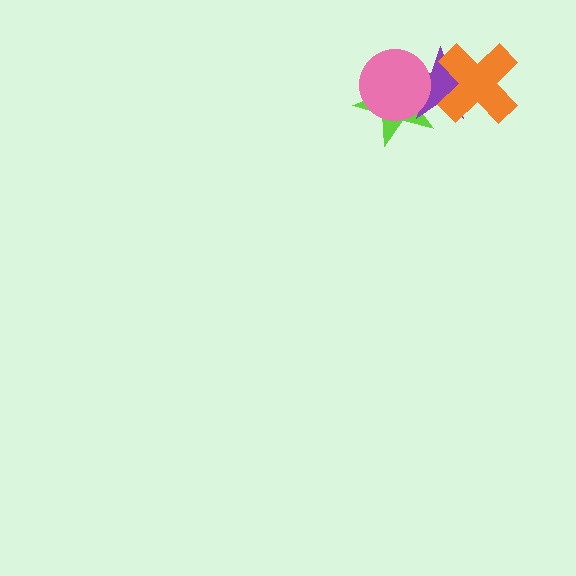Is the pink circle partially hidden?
No, no other shape covers it.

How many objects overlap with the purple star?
3 objects overlap with the purple star.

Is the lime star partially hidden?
Yes, it is partially covered by another shape.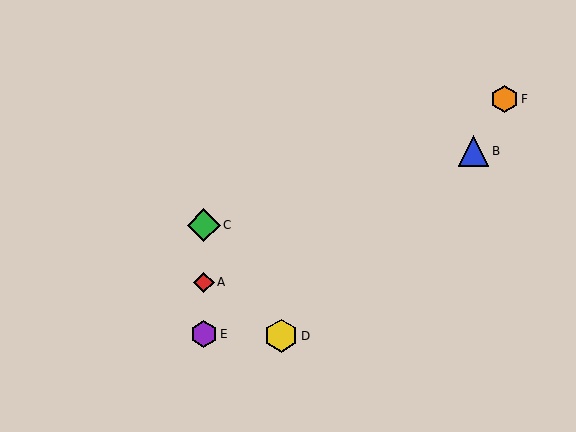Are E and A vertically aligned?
Yes, both are at x≈204.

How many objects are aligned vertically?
3 objects (A, C, E) are aligned vertically.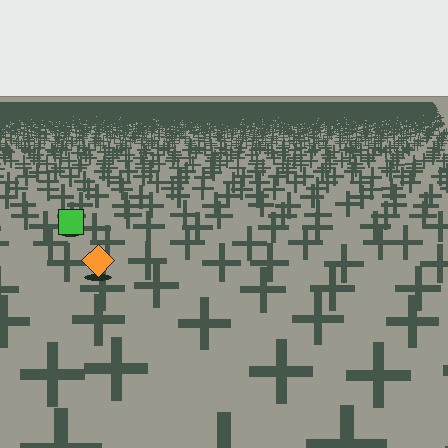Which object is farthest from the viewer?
The green square is farthest from the viewer. It appears smaller and the ground texture around it is denser.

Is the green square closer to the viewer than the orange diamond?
No. The orange diamond is closer — you can tell from the texture gradient: the ground texture is coarser near it.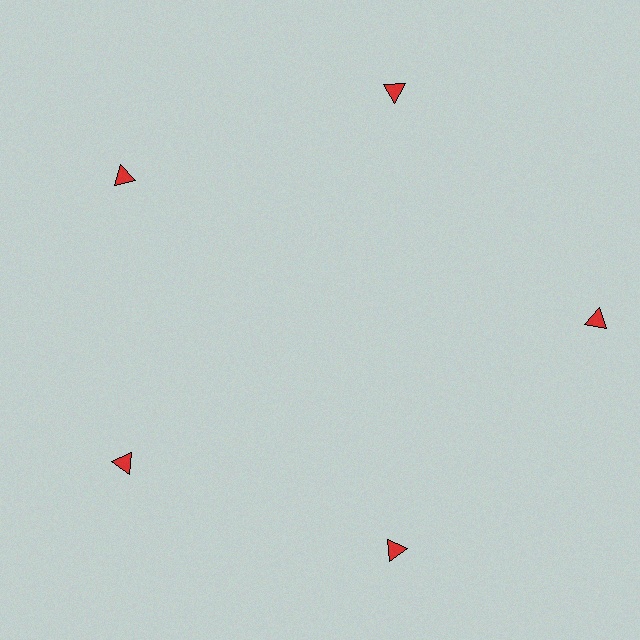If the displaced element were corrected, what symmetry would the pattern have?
It would have 5-fold rotational symmetry — the pattern would map onto itself every 72 degrees.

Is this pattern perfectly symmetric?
No. The 5 red triangles are arranged in a ring, but one element near the 3 o'clock position is pushed outward from the center, breaking the 5-fold rotational symmetry.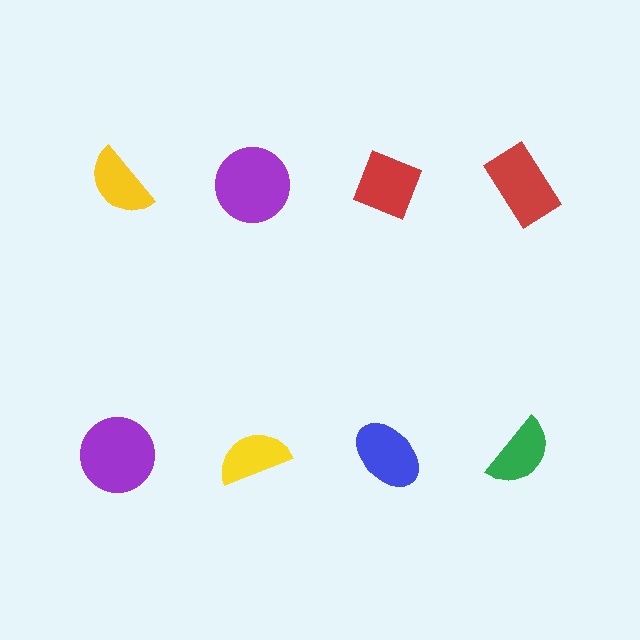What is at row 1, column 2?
A purple circle.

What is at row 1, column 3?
A red diamond.